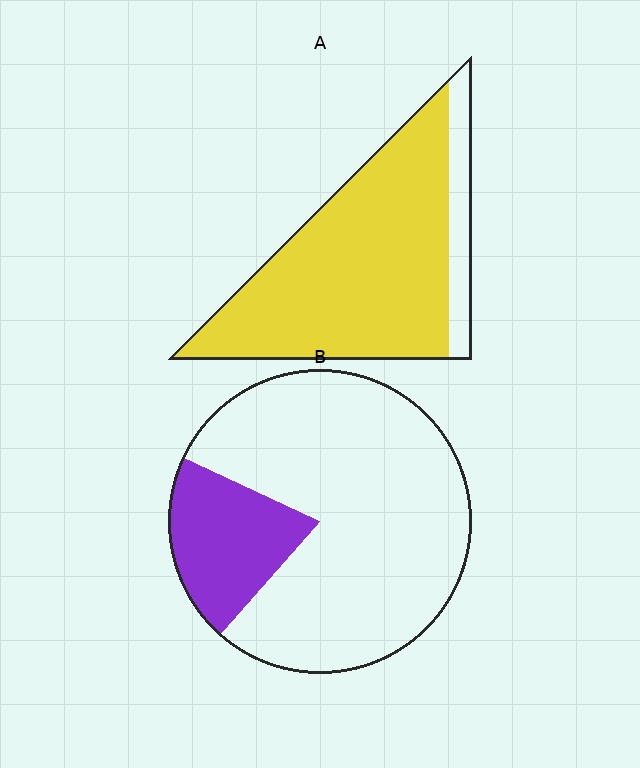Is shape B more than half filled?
No.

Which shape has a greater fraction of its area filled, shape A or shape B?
Shape A.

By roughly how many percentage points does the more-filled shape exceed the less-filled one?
By roughly 65 percentage points (A over B).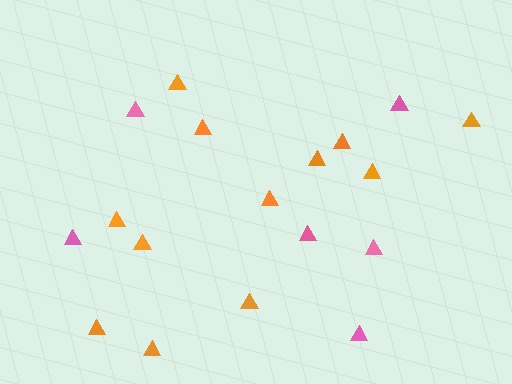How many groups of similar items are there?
There are 2 groups: one group of pink triangles (6) and one group of orange triangles (12).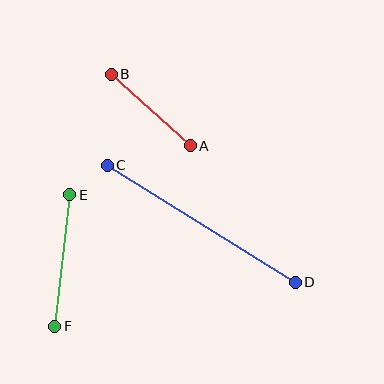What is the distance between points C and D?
The distance is approximately 221 pixels.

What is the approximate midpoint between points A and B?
The midpoint is at approximately (151, 110) pixels.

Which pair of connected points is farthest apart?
Points C and D are farthest apart.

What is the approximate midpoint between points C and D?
The midpoint is at approximately (201, 224) pixels.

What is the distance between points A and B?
The distance is approximately 107 pixels.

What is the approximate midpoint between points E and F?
The midpoint is at approximately (62, 260) pixels.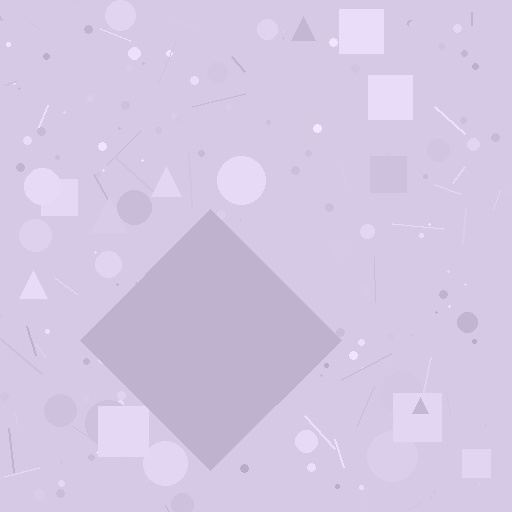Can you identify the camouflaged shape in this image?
The camouflaged shape is a diamond.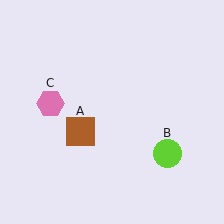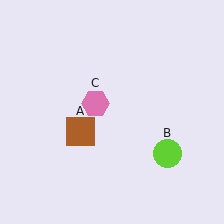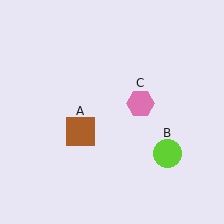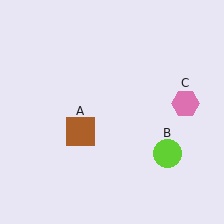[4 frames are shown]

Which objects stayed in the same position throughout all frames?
Brown square (object A) and lime circle (object B) remained stationary.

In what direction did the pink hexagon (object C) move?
The pink hexagon (object C) moved right.